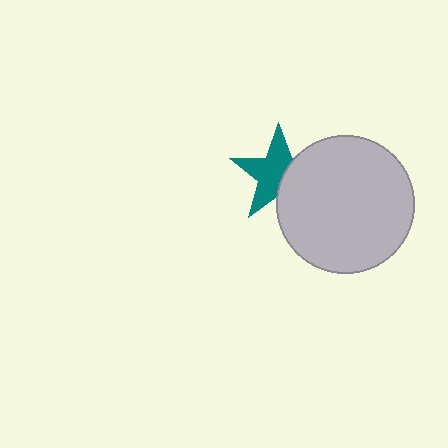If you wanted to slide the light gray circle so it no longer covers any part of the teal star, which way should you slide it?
Slide it right — that is the most direct way to separate the two shapes.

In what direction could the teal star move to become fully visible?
The teal star could move left. That would shift it out from behind the light gray circle entirely.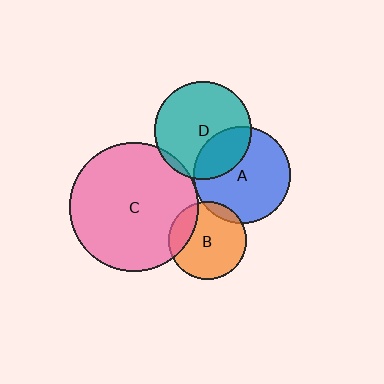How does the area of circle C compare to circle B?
Approximately 2.7 times.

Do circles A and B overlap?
Yes.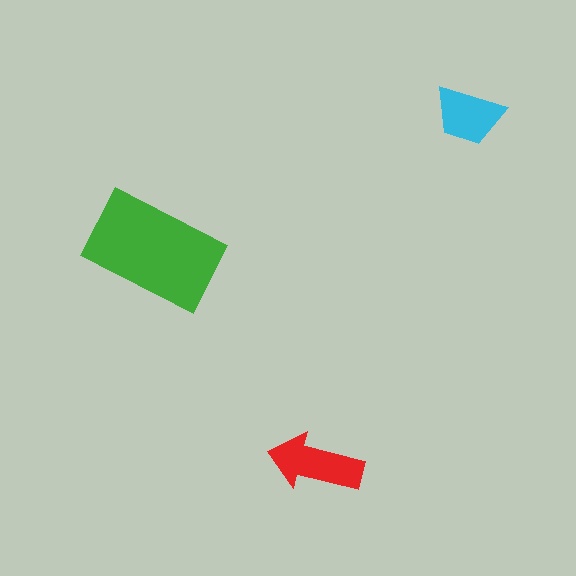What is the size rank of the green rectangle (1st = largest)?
1st.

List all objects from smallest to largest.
The cyan trapezoid, the red arrow, the green rectangle.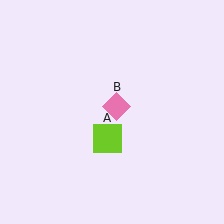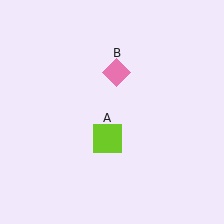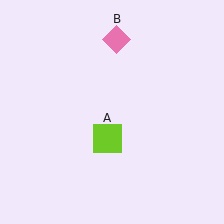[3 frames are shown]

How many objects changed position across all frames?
1 object changed position: pink diamond (object B).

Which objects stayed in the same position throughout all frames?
Lime square (object A) remained stationary.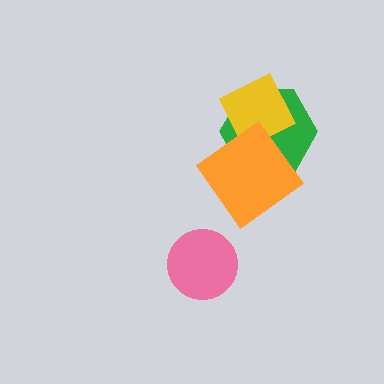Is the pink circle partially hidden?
No, no other shape covers it.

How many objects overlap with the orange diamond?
1 object overlaps with the orange diamond.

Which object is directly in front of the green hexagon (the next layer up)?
The yellow square is directly in front of the green hexagon.